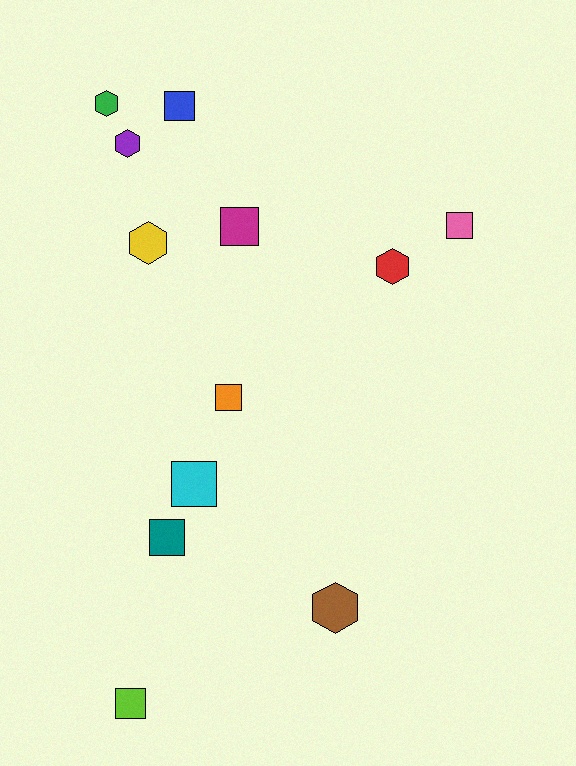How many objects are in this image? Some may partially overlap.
There are 12 objects.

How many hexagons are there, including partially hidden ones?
There are 5 hexagons.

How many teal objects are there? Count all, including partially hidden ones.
There is 1 teal object.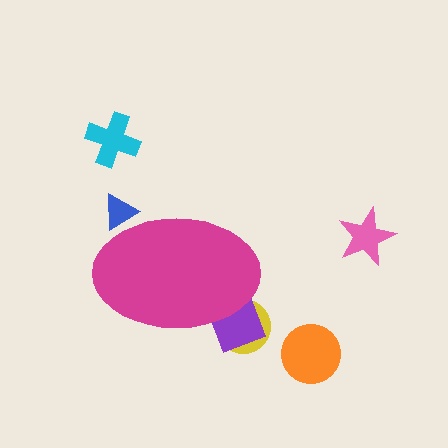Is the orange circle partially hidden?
No, the orange circle is fully visible.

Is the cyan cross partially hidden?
No, the cyan cross is fully visible.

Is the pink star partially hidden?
No, the pink star is fully visible.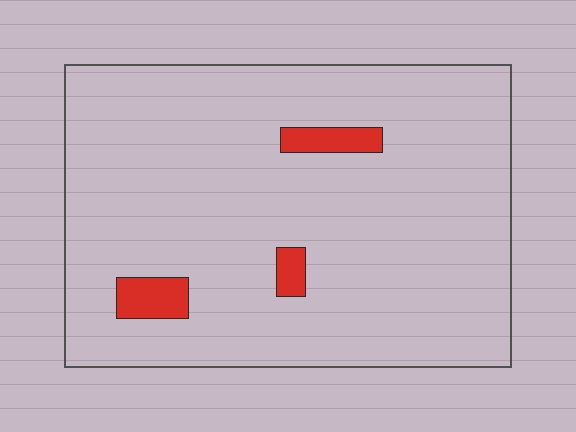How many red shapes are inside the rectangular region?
3.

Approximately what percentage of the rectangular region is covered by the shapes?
Approximately 5%.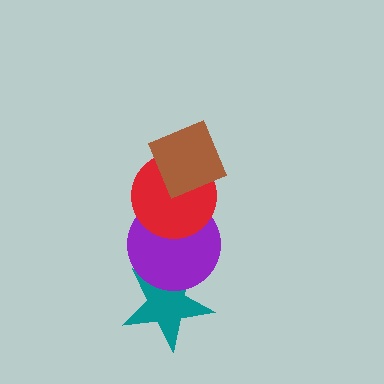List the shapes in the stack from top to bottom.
From top to bottom: the brown diamond, the red circle, the purple circle, the teal star.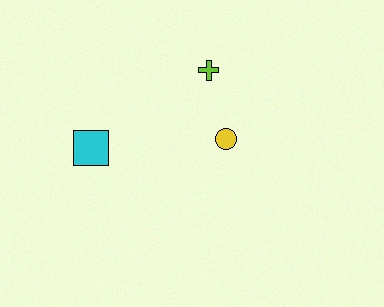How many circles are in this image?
There is 1 circle.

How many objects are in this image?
There are 3 objects.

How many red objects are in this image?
There are no red objects.